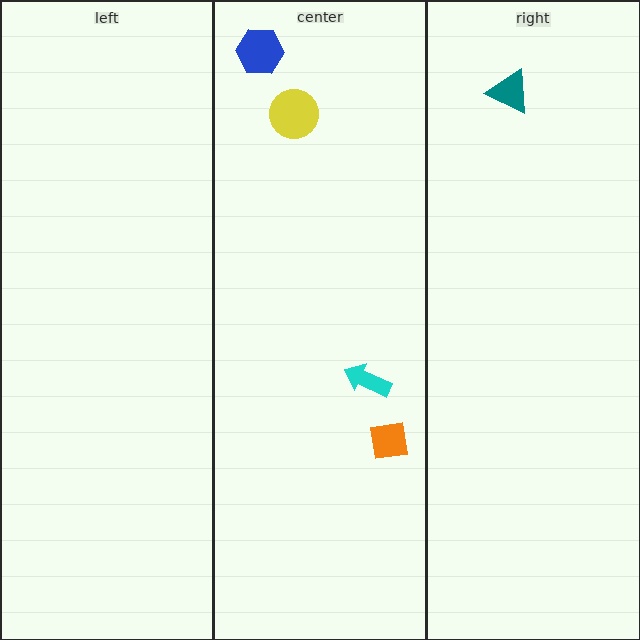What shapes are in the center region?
The yellow circle, the blue hexagon, the orange square, the cyan arrow.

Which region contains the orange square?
The center region.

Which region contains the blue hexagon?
The center region.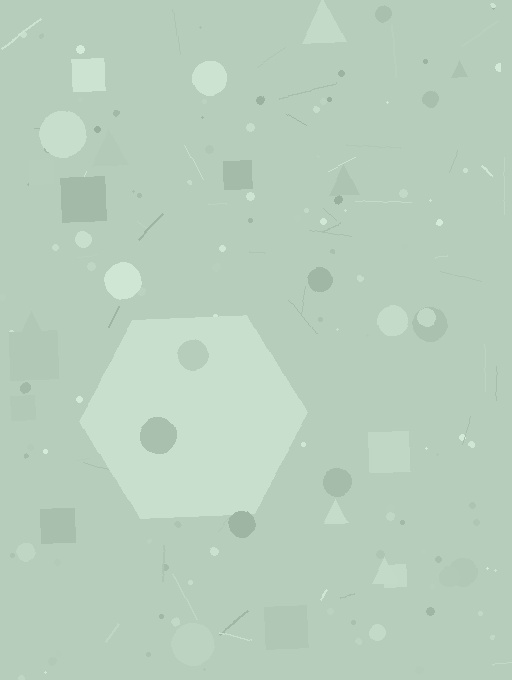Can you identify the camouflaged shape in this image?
The camouflaged shape is a hexagon.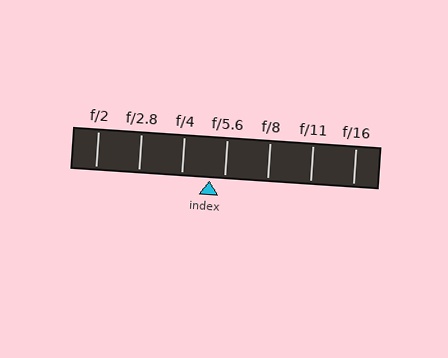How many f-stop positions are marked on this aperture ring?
There are 7 f-stop positions marked.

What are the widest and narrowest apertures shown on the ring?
The widest aperture shown is f/2 and the narrowest is f/16.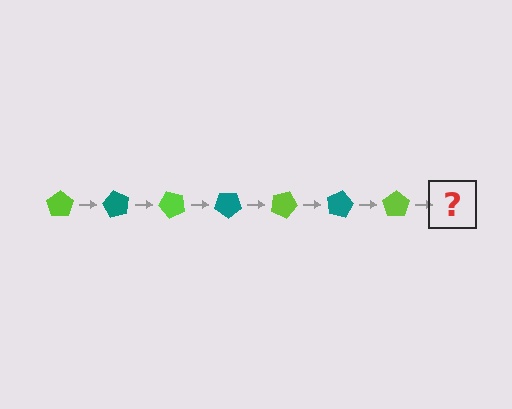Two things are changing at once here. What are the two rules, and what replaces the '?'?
The two rules are that it rotates 60 degrees each step and the color cycles through lime and teal. The '?' should be a teal pentagon, rotated 420 degrees from the start.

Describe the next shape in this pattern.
It should be a teal pentagon, rotated 420 degrees from the start.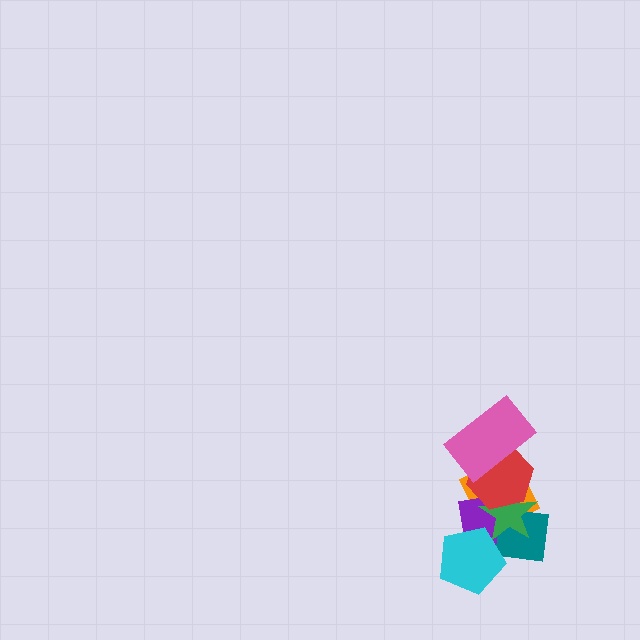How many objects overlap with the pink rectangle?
2 objects overlap with the pink rectangle.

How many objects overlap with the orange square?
5 objects overlap with the orange square.